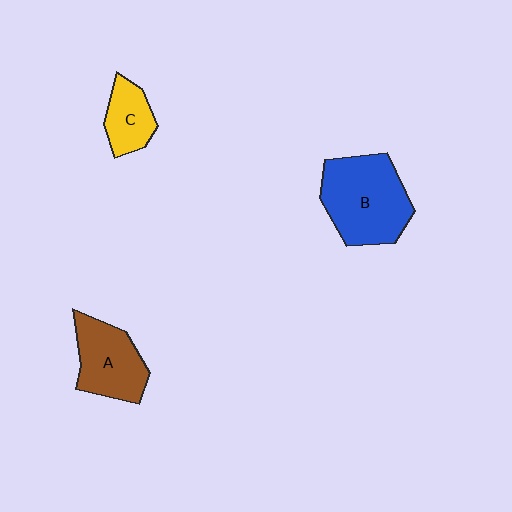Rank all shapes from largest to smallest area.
From largest to smallest: B (blue), A (brown), C (yellow).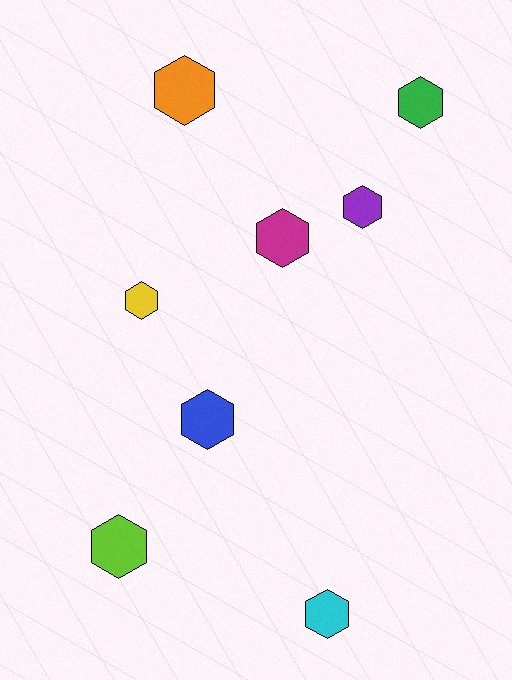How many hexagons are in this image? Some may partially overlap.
There are 8 hexagons.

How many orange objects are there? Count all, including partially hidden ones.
There is 1 orange object.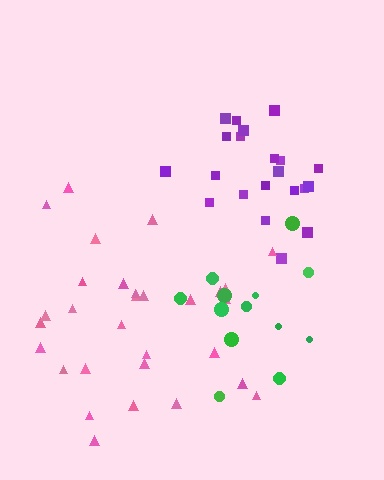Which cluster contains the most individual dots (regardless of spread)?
Pink (30).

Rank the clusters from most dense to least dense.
purple, pink, green.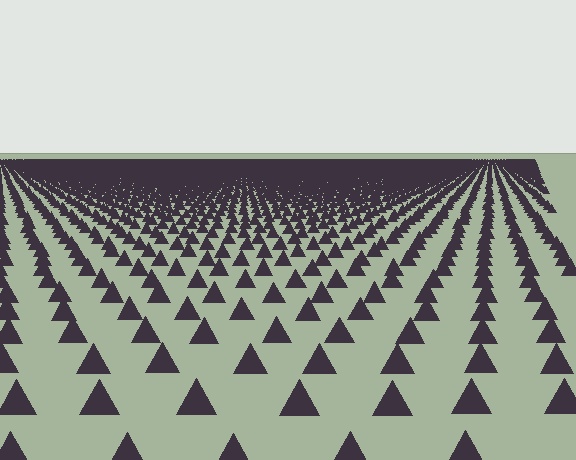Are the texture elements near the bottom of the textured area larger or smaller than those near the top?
Larger. Near the bottom, elements are closer to the viewer and appear at a bigger on-screen size.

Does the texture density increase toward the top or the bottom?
Density increases toward the top.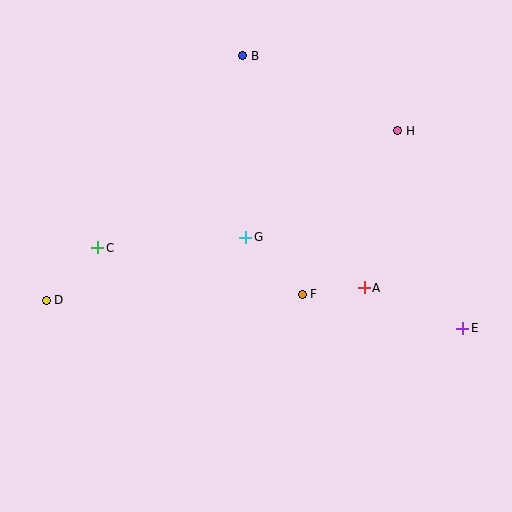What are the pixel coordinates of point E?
Point E is at (463, 328).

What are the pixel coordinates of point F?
Point F is at (302, 294).